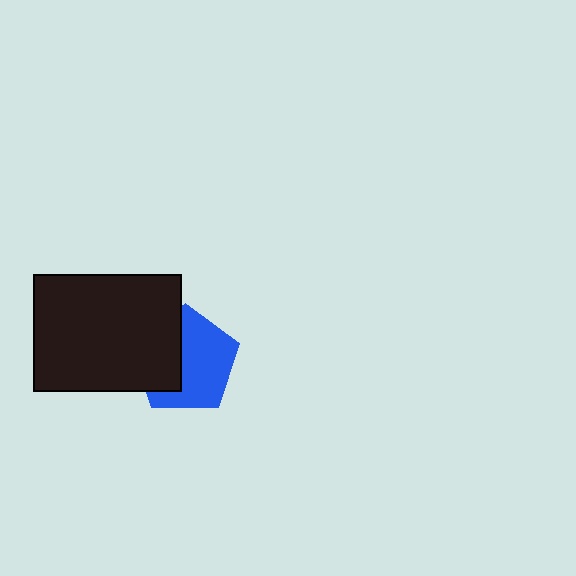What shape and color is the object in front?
The object in front is a black rectangle.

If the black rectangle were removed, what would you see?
You would see the complete blue pentagon.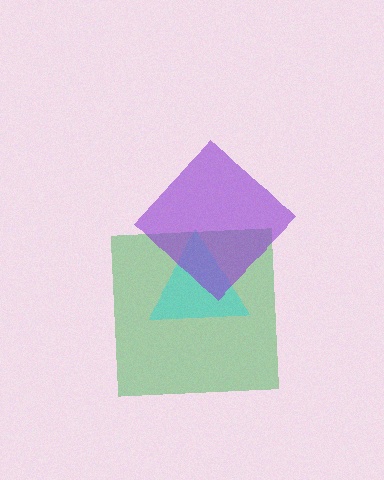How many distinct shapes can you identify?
There are 3 distinct shapes: a green square, a cyan triangle, a purple diamond.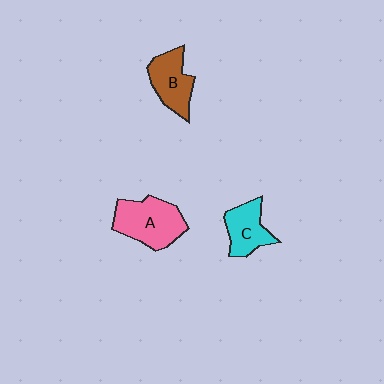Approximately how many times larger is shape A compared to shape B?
Approximately 1.3 times.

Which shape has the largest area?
Shape A (pink).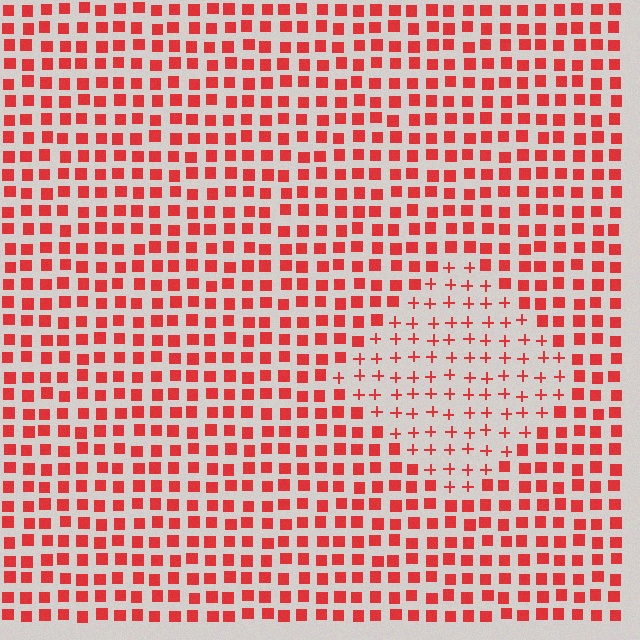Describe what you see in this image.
The image is filled with small red elements arranged in a uniform grid. A diamond-shaped region contains plus signs, while the surrounding area contains squares. The boundary is defined purely by the change in element shape.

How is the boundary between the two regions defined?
The boundary is defined by a change in element shape: plus signs inside vs. squares outside. All elements share the same color and spacing.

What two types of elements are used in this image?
The image uses plus signs inside the diamond region and squares outside it.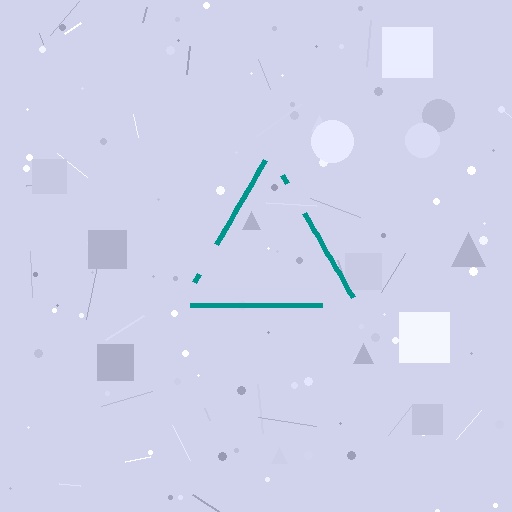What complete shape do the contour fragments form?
The contour fragments form a triangle.